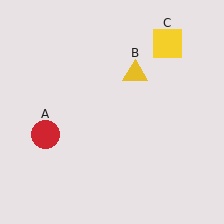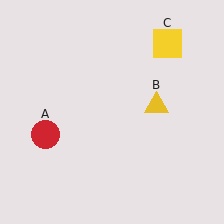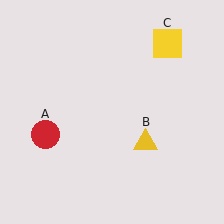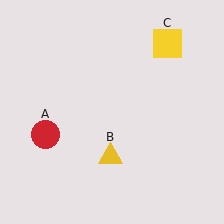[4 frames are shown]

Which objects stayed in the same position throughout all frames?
Red circle (object A) and yellow square (object C) remained stationary.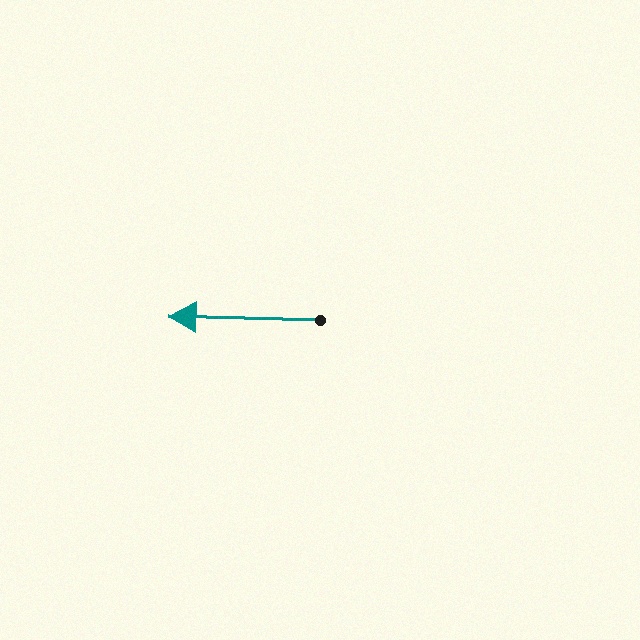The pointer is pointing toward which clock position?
Roughly 9 o'clock.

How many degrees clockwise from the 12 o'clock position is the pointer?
Approximately 271 degrees.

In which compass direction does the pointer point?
West.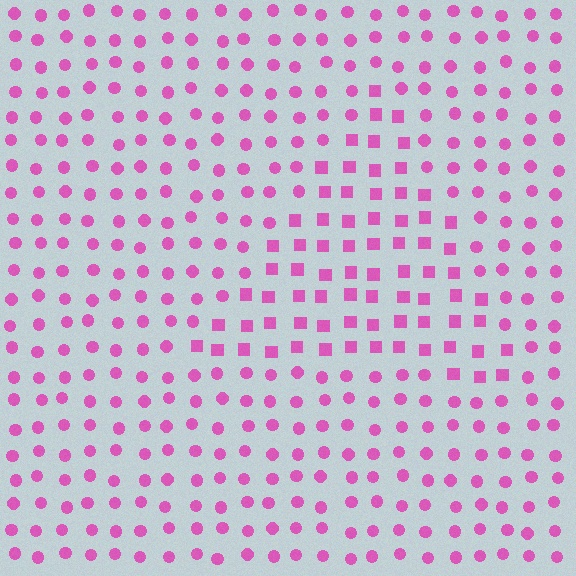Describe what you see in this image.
The image is filled with small pink elements arranged in a uniform grid. A triangle-shaped region contains squares, while the surrounding area contains circles. The boundary is defined purely by the change in element shape.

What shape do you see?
I see a triangle.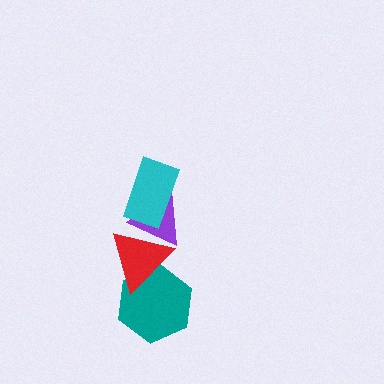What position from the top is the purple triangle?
The purple triangle is 2nd from the top.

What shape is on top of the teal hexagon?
The red triangle is on top of the teal hexagon.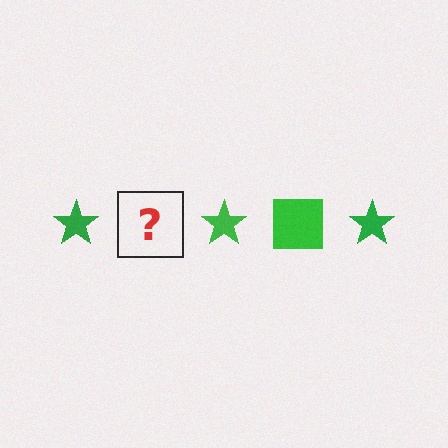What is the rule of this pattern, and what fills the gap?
The rule is that the pattern cycles through star, square shapes in green. The gap should be filled with a green square.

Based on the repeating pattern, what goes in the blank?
The blank should be a green square.